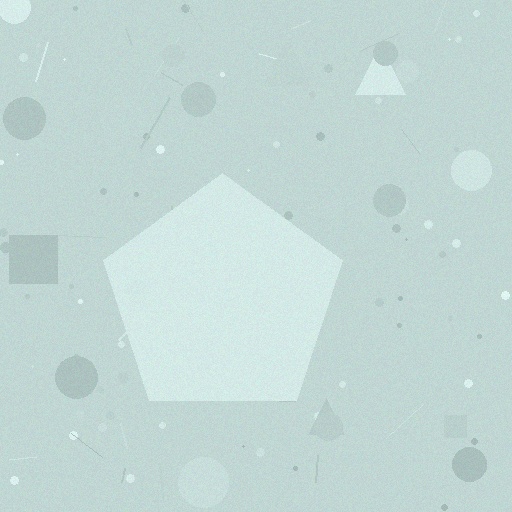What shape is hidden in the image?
A pentagon is hidden in the image.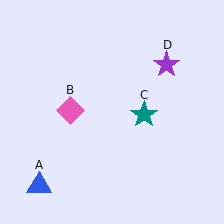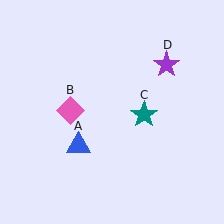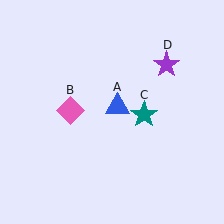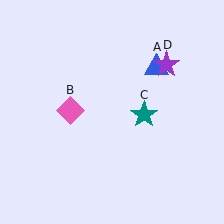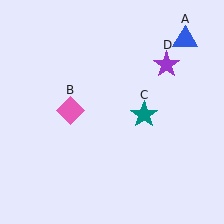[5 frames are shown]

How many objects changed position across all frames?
1 object changed position: blue triangle (object A).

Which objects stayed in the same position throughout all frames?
Pink diamond (object B) and teal star (object C) and purple star (object D) remained stationary.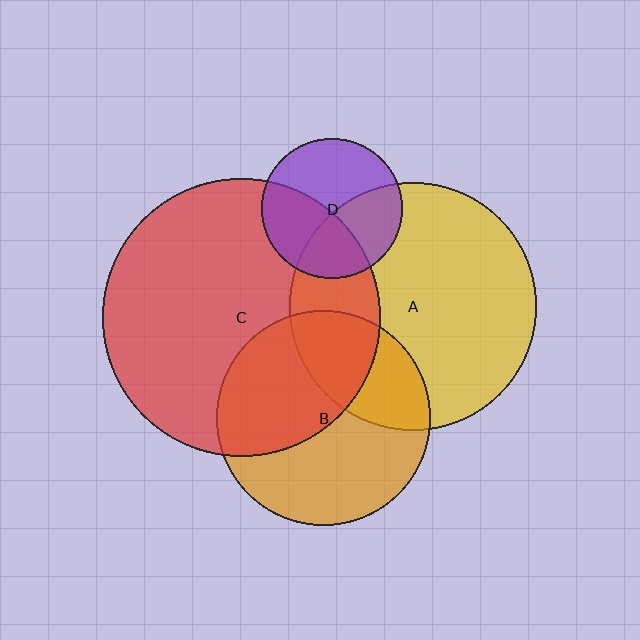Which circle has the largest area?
Circle C (red).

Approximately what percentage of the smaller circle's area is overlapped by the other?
Approximately 40%.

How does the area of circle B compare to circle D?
Approximately 2.3 times.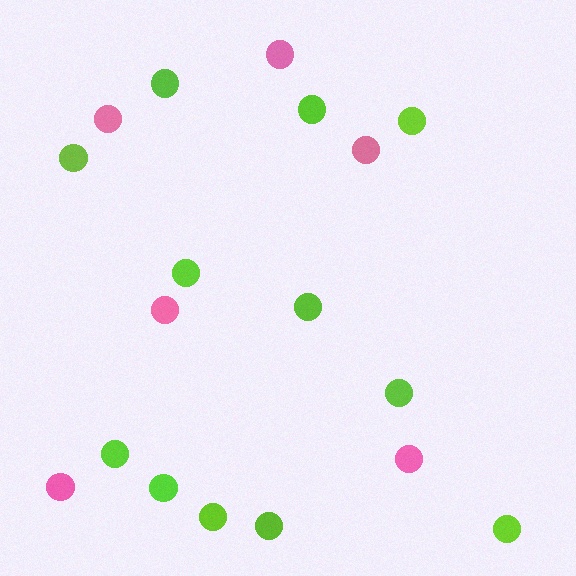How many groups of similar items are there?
There are 2 groups: one group of pink circles (6) and one group of lime circles (12).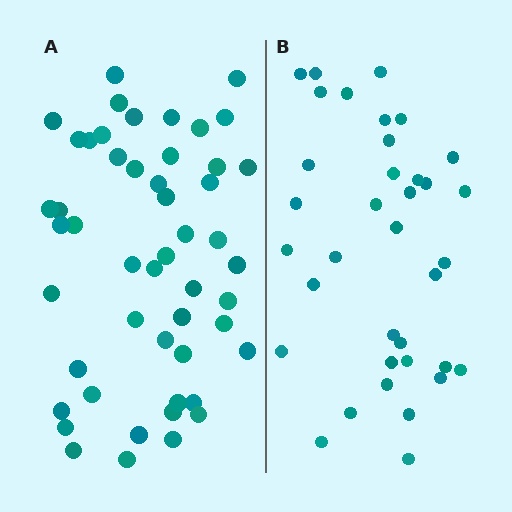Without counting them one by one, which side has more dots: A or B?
Region A (the left region) has more dots.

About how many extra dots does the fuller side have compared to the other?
Region A has approximately 15 more dots than region B.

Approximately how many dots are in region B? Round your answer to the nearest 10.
About 40 dots. (The exact count is 36, which rounds to 40.)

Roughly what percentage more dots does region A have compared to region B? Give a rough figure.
About 40% more.